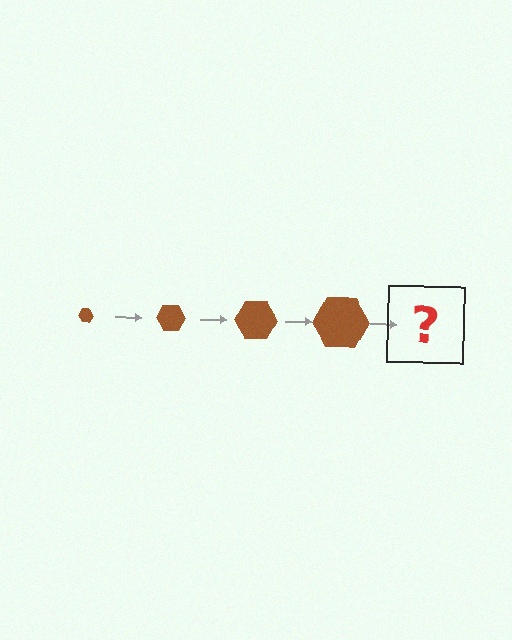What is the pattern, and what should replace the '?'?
The pattern is that the hexagon gets progressively larger each step. The '?' should be a brown hexagon, larger than the previous one.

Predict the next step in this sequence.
The next step is a brown hexagon, larger than the previous one.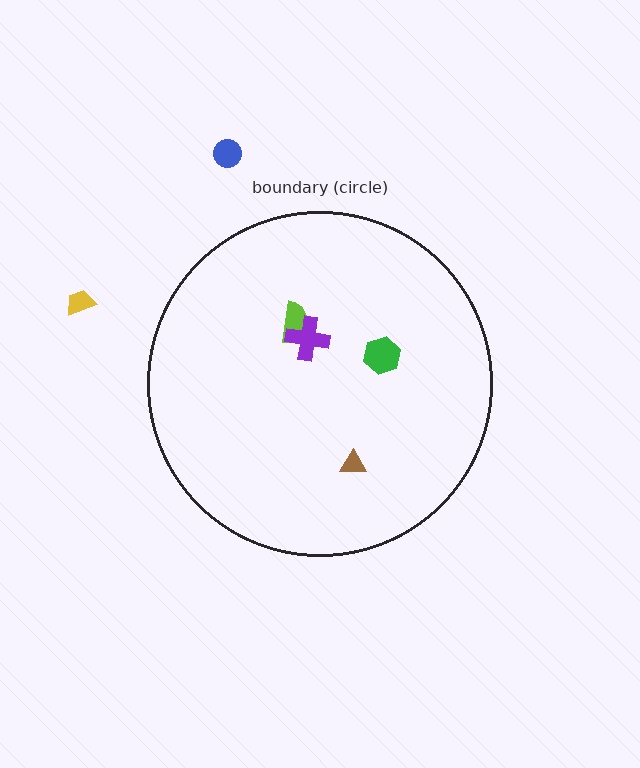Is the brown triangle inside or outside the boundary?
Inside.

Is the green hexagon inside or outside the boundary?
Inside.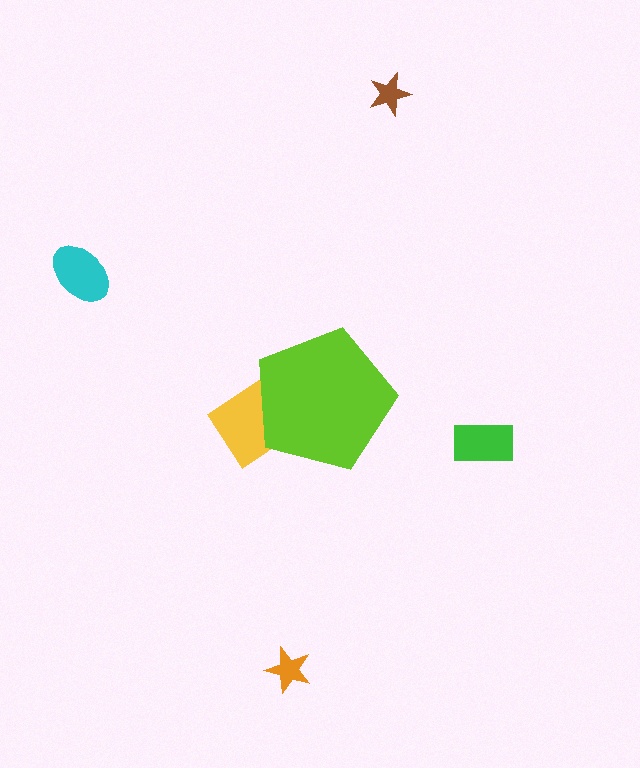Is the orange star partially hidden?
No, the orange star is fully visible.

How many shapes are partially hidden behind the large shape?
1 shape is partially hidden.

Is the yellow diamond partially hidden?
Yes, the yellow diamond is partially hidden behind the lime pentagon.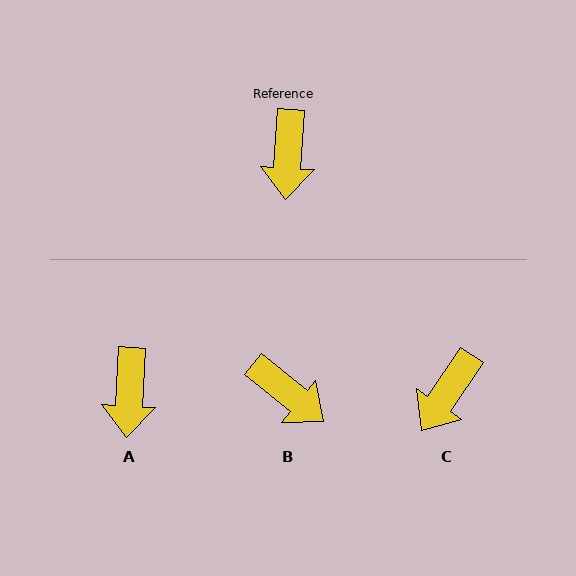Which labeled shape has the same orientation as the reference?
A.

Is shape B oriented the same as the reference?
No, it is off by about 54 degrees.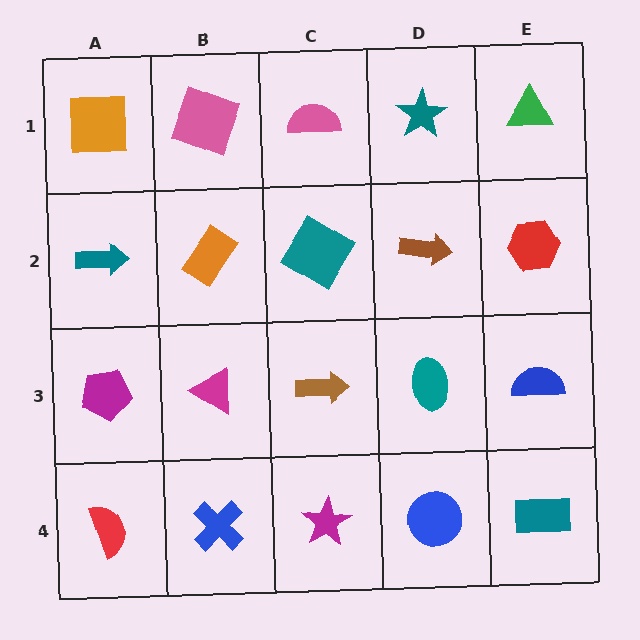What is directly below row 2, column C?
A brown arrow.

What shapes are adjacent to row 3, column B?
An orange rectangle (row 2, column B), a blue cross (row 4, column B), a magenta pentagon (row 3, column A), a brown arrow (row 3, column C).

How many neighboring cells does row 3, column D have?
4.